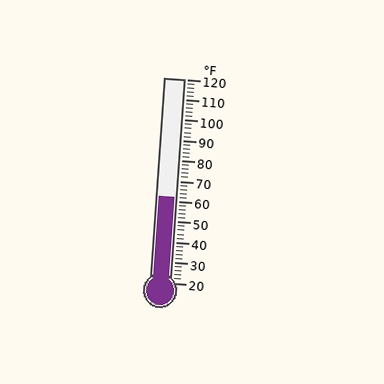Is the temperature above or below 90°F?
The temperature is below 90°F.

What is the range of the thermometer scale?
The thermometer scale ranges from 20°F to 120°F.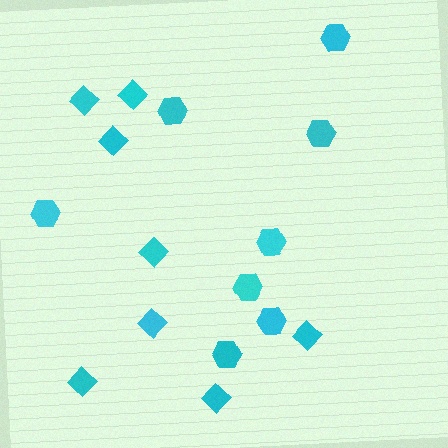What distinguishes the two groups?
There are 2 groups: one group of hexagons (8) and one group of diamonds (8).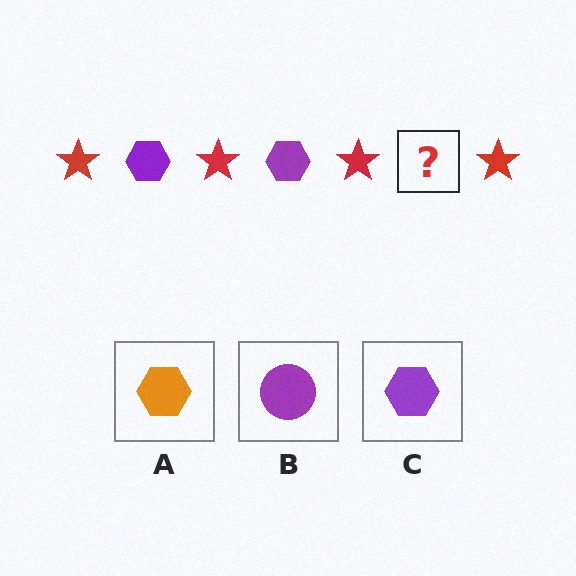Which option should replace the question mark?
Option C.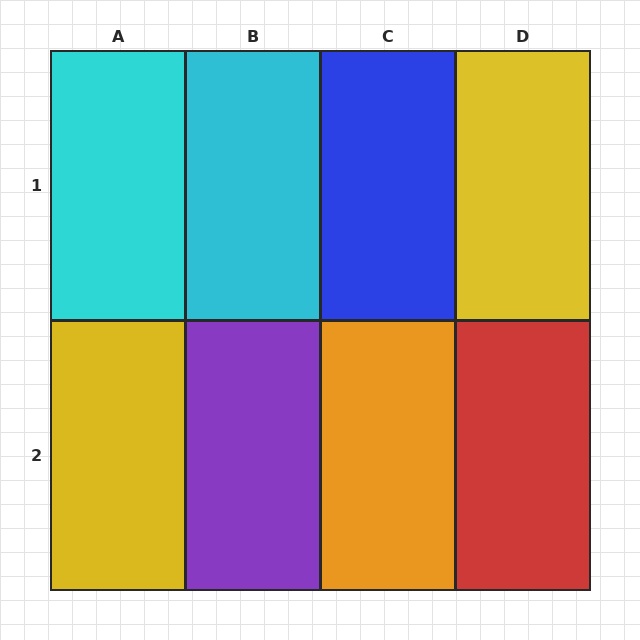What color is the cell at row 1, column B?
Cyan.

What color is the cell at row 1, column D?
Yellow.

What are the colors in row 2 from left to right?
Yellow, purple, orange, red.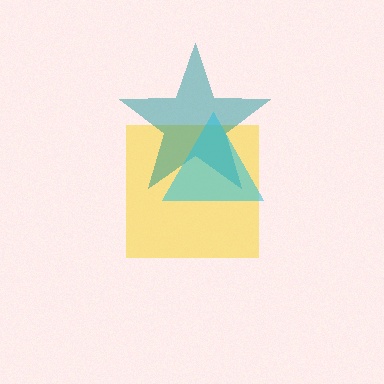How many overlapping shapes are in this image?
There are 3 overlapping shapes in the image.